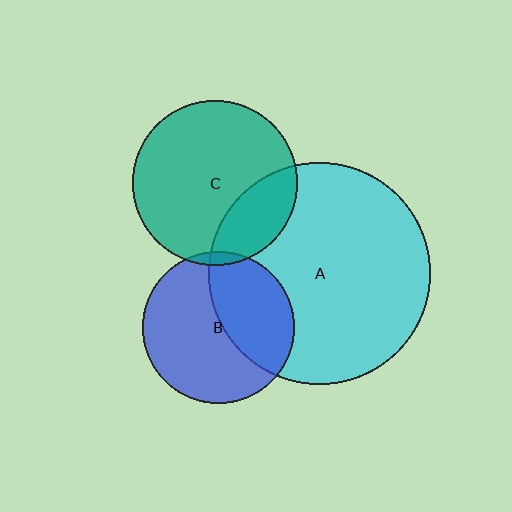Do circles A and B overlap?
Yes.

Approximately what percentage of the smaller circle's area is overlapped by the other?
Approximately 40%.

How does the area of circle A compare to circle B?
Approximately 2.2 times.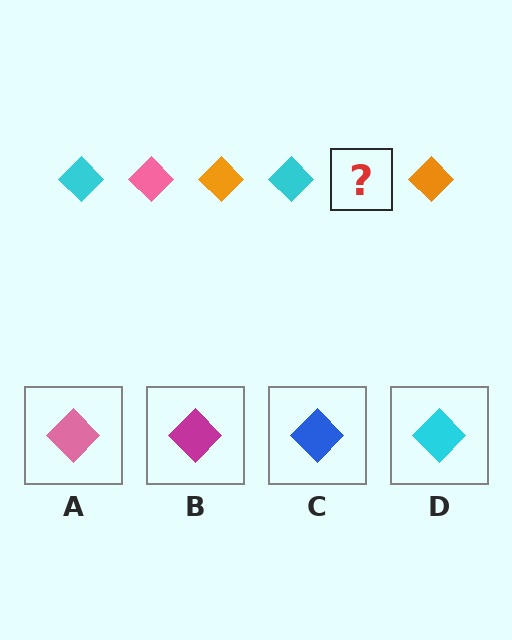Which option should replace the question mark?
Option A.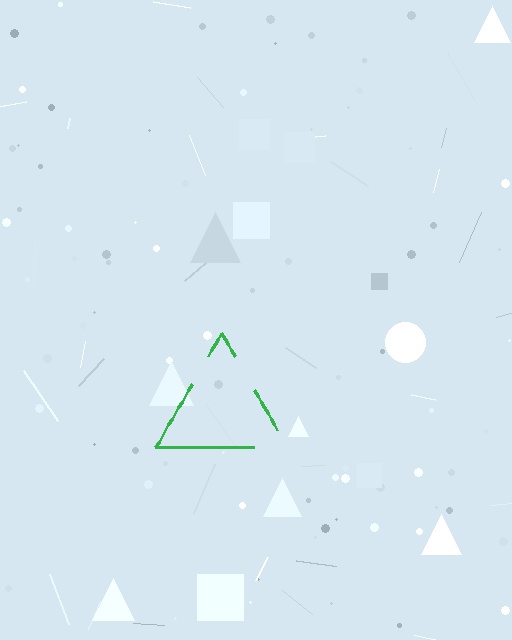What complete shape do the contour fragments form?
The contour fragments form a triangle.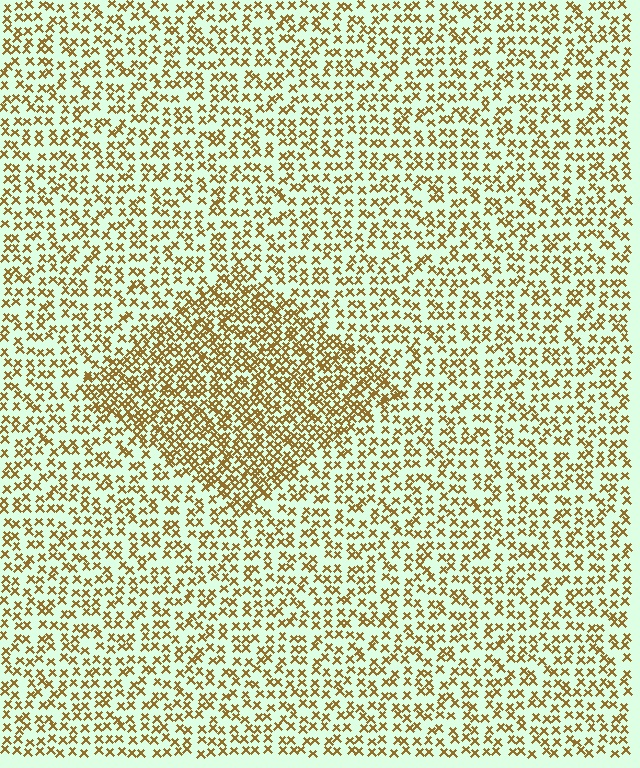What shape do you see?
I see a diamond.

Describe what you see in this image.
The image contains small brown elements arranged at two different densities. A diamond-shaped region is visible where the elements are more densely packed than the surrounding area.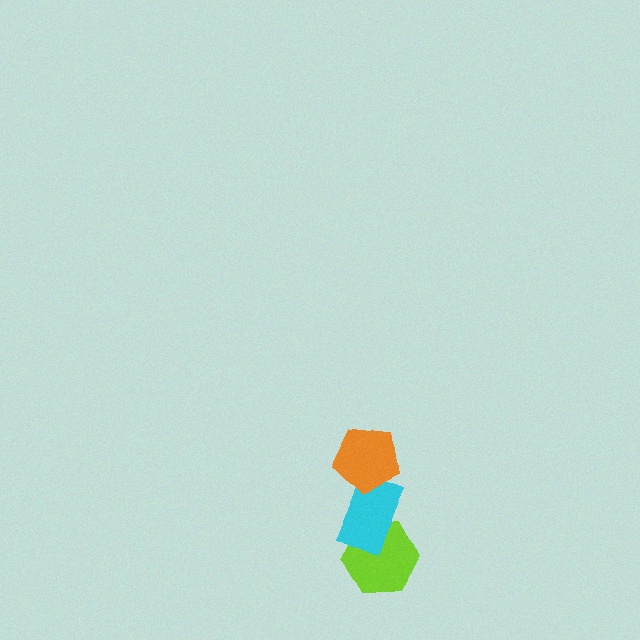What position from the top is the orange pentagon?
The orange pentagon is 1st from the top.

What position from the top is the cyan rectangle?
The cyan rectangle is 2nd from the top.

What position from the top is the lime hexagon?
The lime hexagon is 3rd from the top.